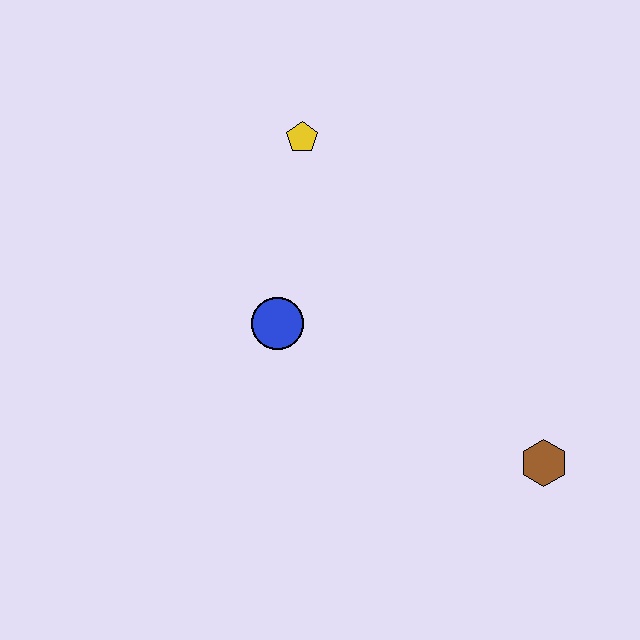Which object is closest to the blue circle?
The yellow pentagon is closest to the blue circle.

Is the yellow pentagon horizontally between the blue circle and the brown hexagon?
Yes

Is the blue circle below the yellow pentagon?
Yes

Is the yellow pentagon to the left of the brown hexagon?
Yes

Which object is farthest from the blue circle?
The brown hexagon is farthest from the blue circle.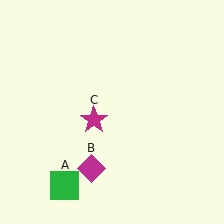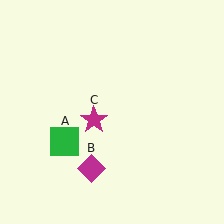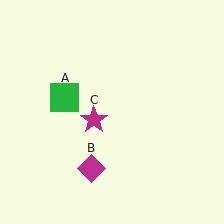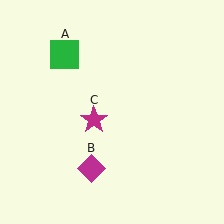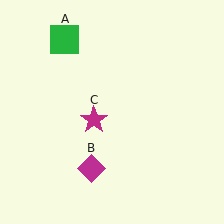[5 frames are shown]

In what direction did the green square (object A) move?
The green square (object A) moved up.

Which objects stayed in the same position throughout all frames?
Magenta diamond (object B) and magenta star (object C) remained stationary.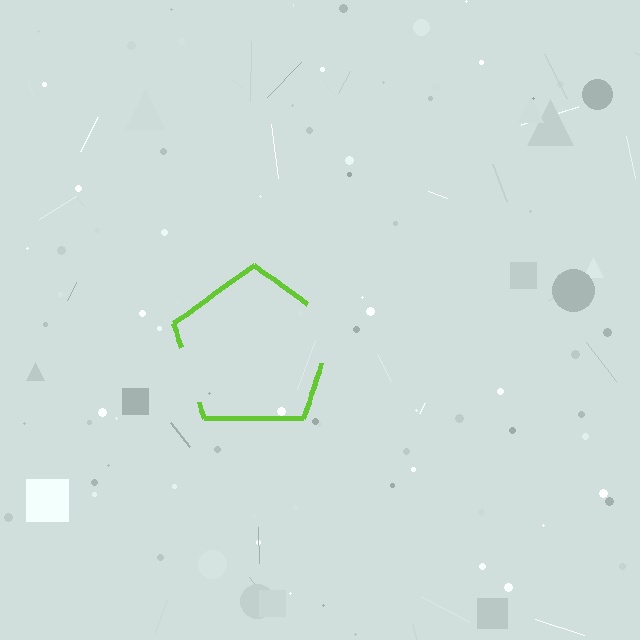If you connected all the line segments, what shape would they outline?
They would outline a pentagon.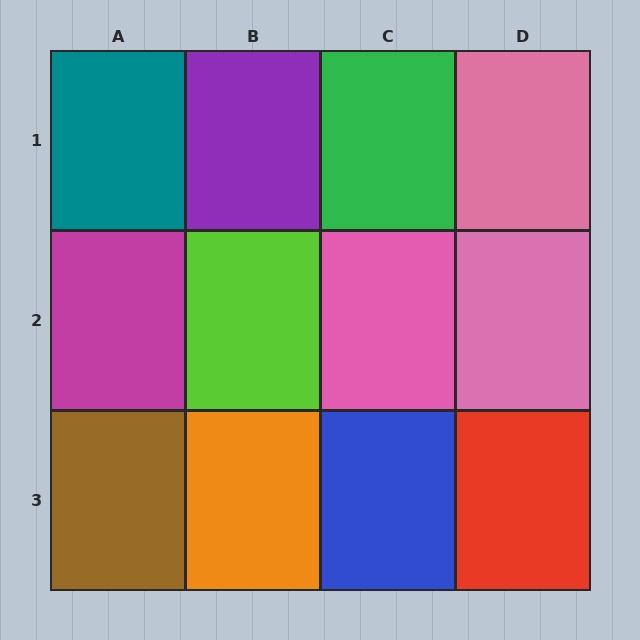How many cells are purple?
1 cell is purple.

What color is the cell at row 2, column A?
Magenta.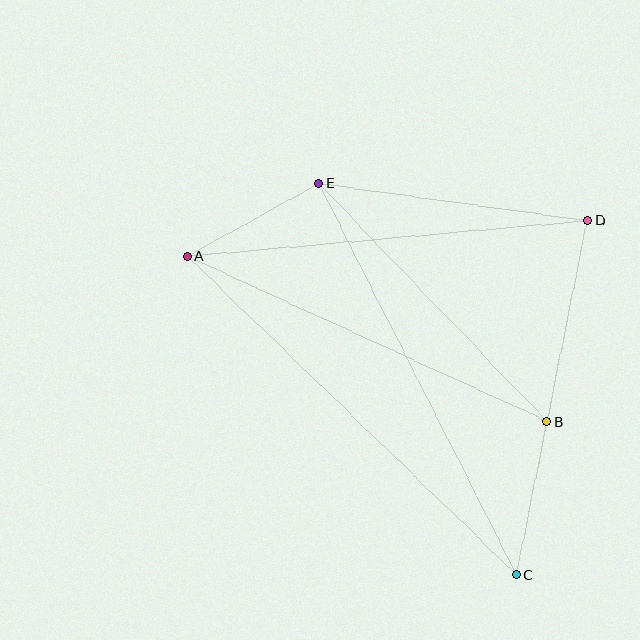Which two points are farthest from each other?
Points A and C are farthest from each other.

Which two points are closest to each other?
Points A and E are closest to each other.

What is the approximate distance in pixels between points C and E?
The distance between C and E is approximately 439 pixels.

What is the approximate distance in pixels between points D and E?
The distance between D and E is approximately 271 pixels.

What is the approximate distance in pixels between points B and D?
The distance between B and D is approximately 205 pixels.